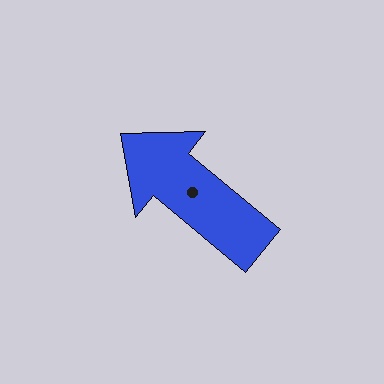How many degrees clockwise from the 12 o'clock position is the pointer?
Approximately 310 degrees.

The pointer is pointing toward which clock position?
Roughly 10 o'clock.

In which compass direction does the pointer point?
Northwest.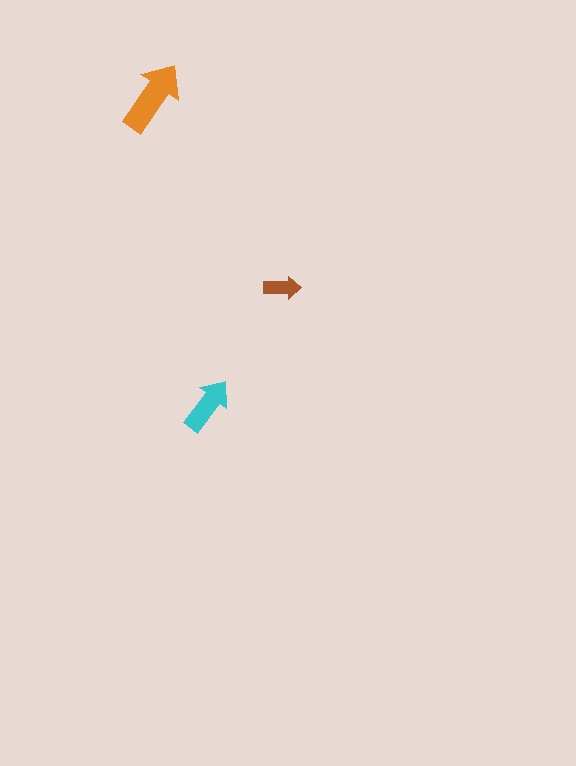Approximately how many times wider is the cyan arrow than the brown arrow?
About 1.5 times wider.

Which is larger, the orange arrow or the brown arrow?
The orange one.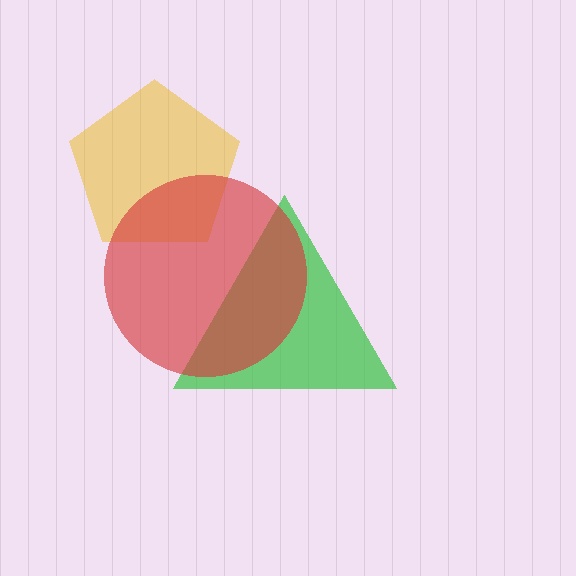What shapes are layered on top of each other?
The layered shapes are: a yellow pentagon, a green triangle, a red circle.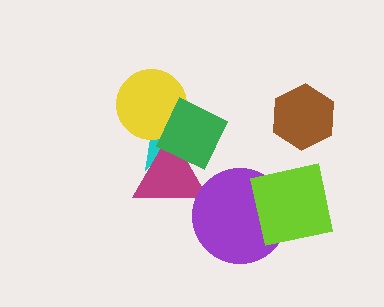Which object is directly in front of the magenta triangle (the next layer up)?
The green diamond is directly in front of the magenta triangle.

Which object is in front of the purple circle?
The lime square is in front of the purple circle.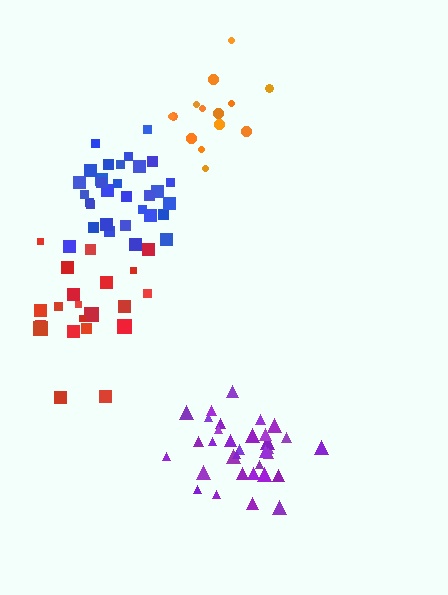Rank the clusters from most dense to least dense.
purple, blue, orange, red.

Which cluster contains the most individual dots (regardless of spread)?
Purple (33).